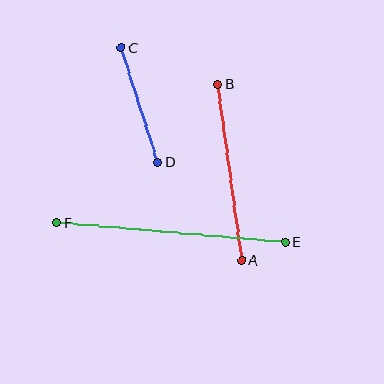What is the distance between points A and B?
The distance is approximately 178 pixels.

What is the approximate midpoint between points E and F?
The midpoint is at approximately (171, 232) pixels.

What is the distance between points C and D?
The distance is approximately 120 pixels.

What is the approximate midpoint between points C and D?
The midpoint is at approximately (139, 105) pixels.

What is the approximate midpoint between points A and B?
The midpoint is at approximately (230, 172) pixels.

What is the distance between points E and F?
The distance is approximately 229 pixels.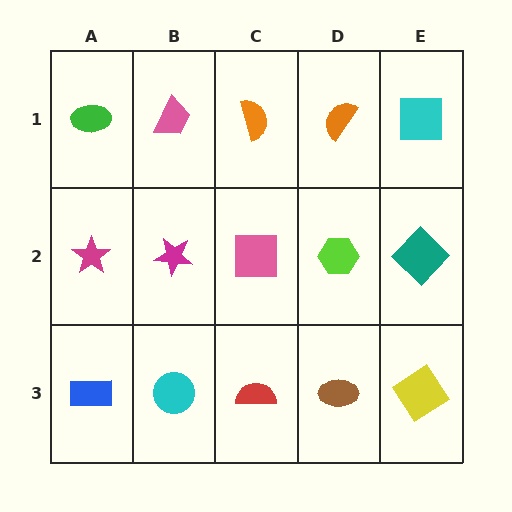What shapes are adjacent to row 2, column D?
An orange semicircle (row 1, column D), a brown ellipse (row 3, column D), a pink square (row 2, column C), a teal diamond (row 2, column E).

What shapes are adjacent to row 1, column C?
A pink square (row 2, column C), a pink trapezoid (row 1, column B), an orange semicircle (row 1, column D).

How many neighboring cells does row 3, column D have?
3.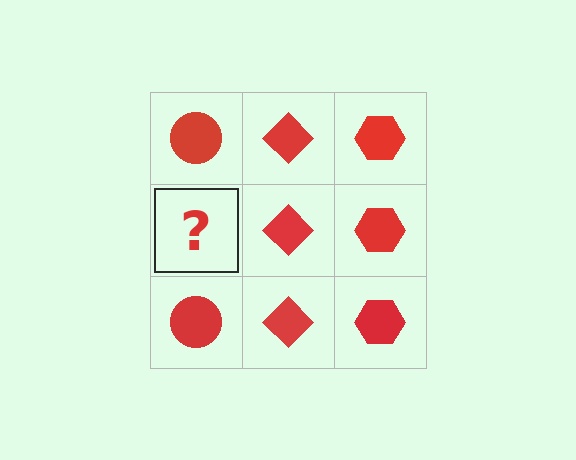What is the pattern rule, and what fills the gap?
The rule is that each column has a consistent shape. The gap should be filled with a red circle.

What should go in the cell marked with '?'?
The missing cell should contain a red circle.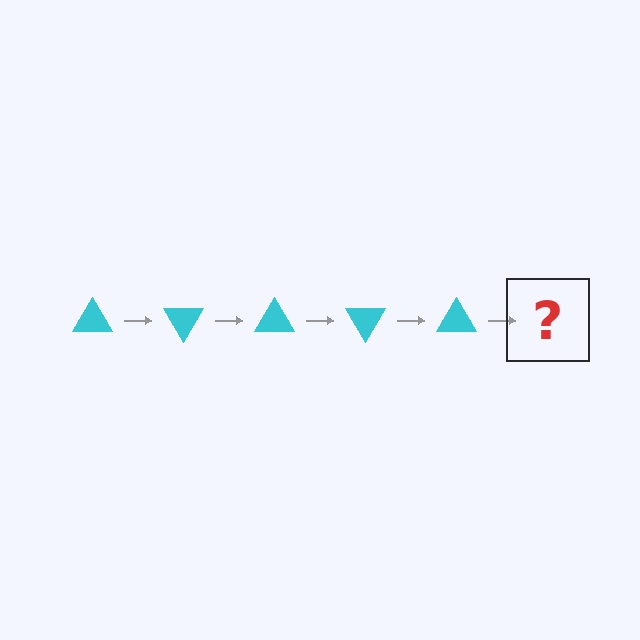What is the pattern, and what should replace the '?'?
The pattern is that the triangle rotates 60 degrees each step. The '?' should be a cyan triangle rotated 300 degrees.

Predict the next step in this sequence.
The next step is a cyan triangle rotated 300 degrees.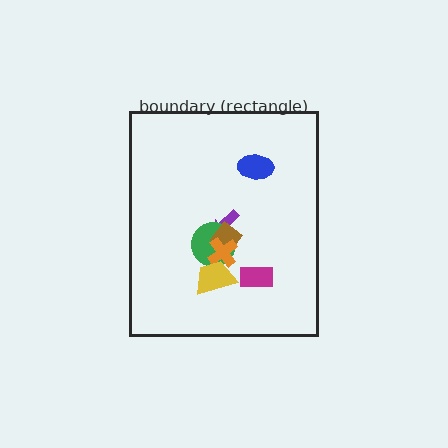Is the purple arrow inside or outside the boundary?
Inside.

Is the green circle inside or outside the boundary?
Inside.